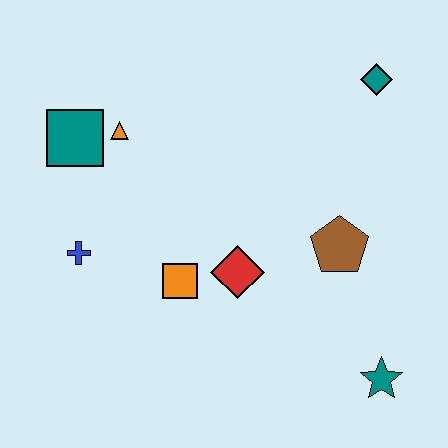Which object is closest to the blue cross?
The orange square is closest to the blue cross.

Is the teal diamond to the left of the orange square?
No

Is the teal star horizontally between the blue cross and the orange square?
No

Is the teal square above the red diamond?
Yes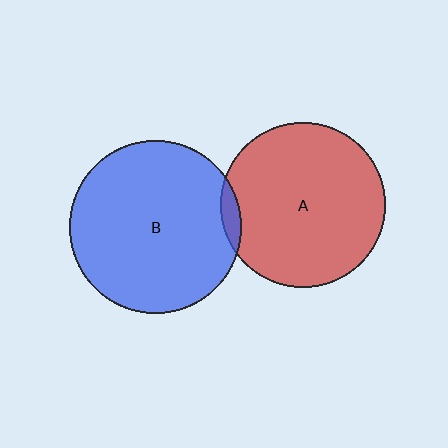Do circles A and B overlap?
Yes.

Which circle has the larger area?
Circle B (blue).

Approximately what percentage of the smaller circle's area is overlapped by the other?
Approximately 5%.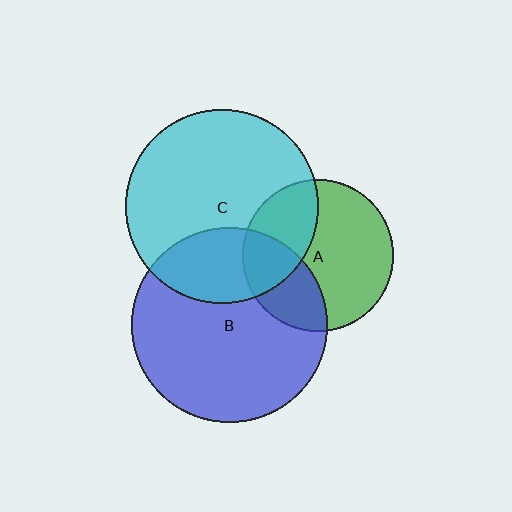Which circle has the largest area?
Circle B (blue).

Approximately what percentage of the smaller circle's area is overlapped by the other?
Approximately 30%.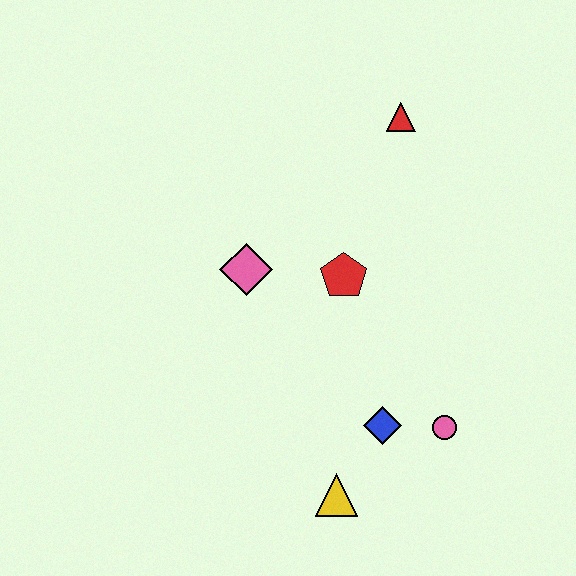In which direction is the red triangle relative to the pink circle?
The red triangle is above the pink circle.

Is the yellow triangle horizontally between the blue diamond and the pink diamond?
Yes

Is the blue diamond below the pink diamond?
Yes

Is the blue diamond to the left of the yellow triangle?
No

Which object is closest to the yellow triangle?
The blue diamond is closest to the yellow triangle.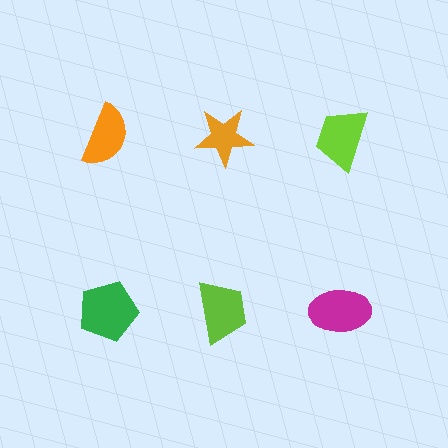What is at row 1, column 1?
An orange semicircle.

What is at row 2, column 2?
A lime trapezoid.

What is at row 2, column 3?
A magenta ellipse.